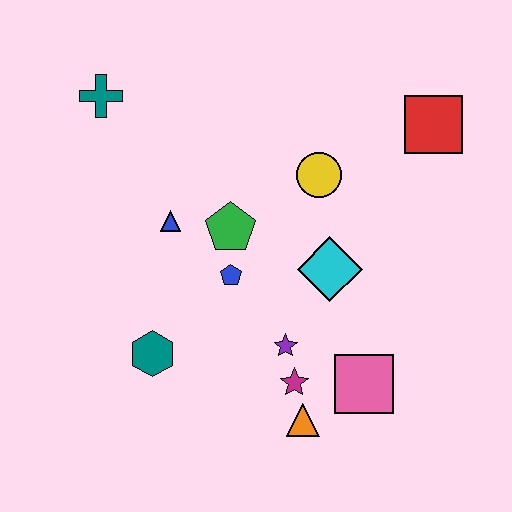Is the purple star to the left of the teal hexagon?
No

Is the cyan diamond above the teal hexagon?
Yes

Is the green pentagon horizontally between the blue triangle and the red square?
Yes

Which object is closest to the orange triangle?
The magenta star is closest to the orange triangle.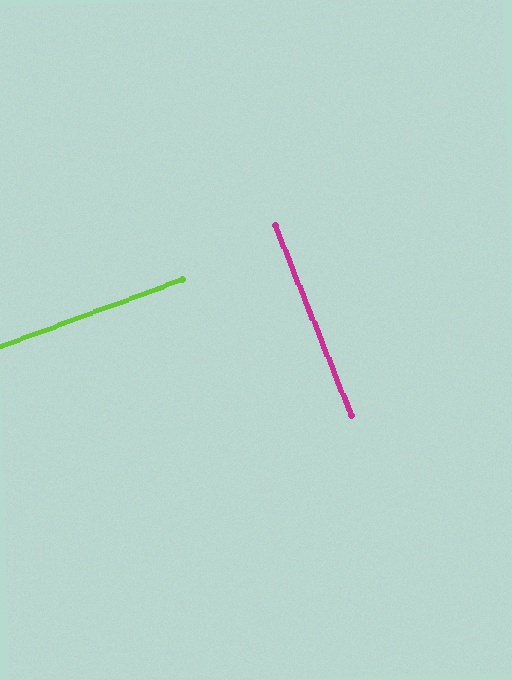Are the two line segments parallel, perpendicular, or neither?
Perpendicular — they meet at approximately 88°.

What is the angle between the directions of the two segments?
Approximately 88 degrees.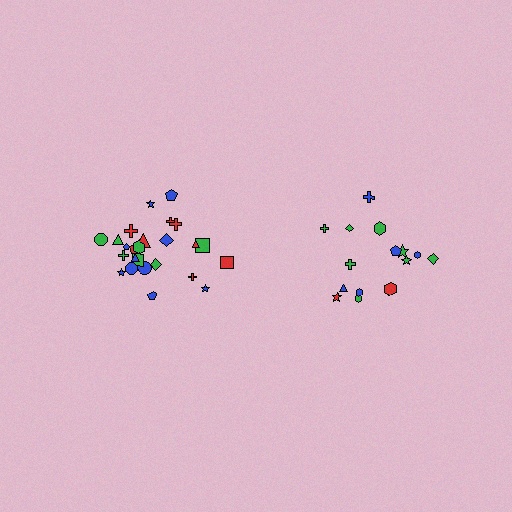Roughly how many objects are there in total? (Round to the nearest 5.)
Roughly 40 objects in total.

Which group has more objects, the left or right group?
The left group.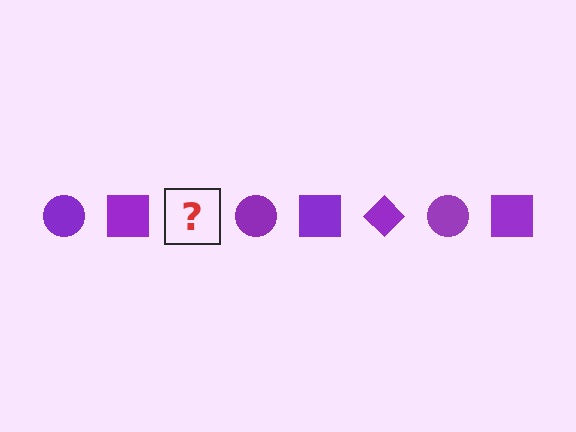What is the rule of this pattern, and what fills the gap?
The rule is that the pattern cycles through circle, square, diamond shapes in purple. The gap should be filled with a purple diamond.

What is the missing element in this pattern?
The missing element is a purple diamond.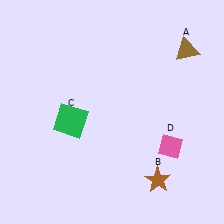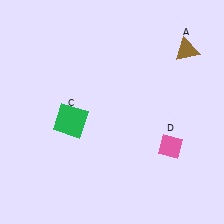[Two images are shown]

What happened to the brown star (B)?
The brown star (B) was removed in Image 2. It was in the bottom-right area of Image 1.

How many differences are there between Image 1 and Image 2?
There is 1 difference between the two images.